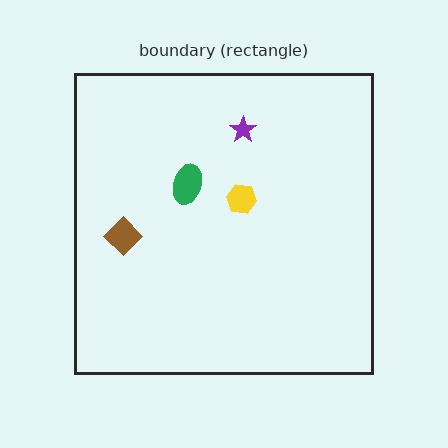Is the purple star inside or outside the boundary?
Inside.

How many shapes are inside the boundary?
4 inside, 0 outside.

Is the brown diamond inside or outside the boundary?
Inside.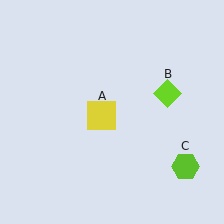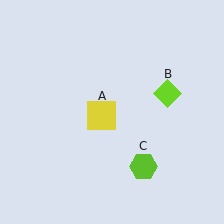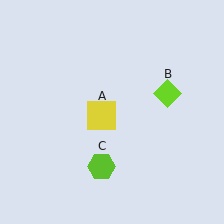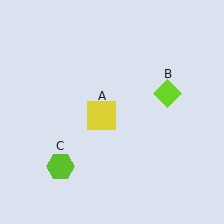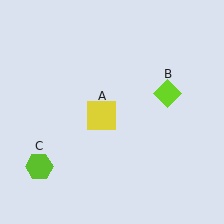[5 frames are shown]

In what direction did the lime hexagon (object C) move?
The lime hexagon (object C) moved left.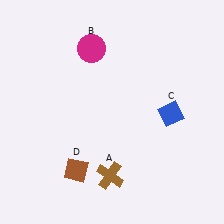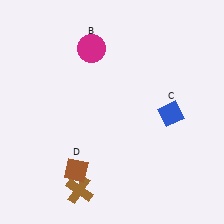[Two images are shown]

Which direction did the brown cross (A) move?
The brown cross (A) moved left.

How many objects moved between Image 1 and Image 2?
1 object moved between the two images.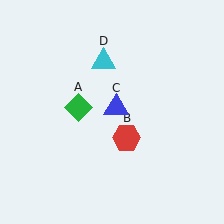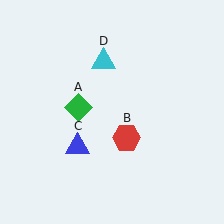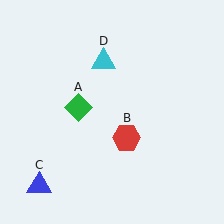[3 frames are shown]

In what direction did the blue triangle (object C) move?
The blue triangle (object C) moved down and to the left.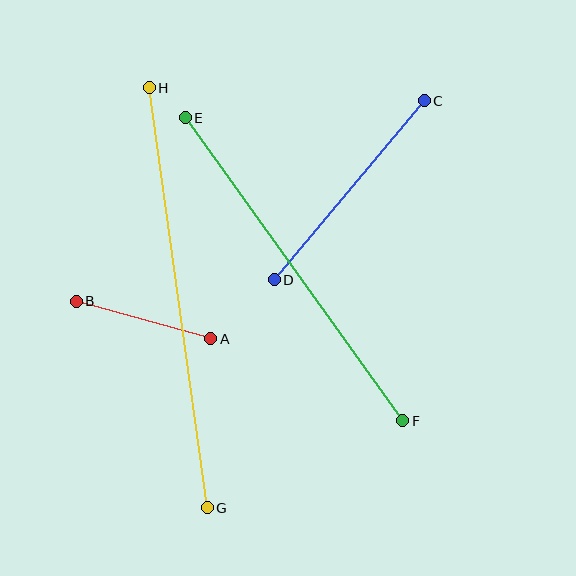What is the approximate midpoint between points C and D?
The midpoint is at approximately (349, 190) pixels.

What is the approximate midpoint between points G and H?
The midpoint is at approximately (178, 298) pixels.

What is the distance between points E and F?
The distance is approximately 373 pixels.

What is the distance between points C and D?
The distance is approximately 233 pixels.